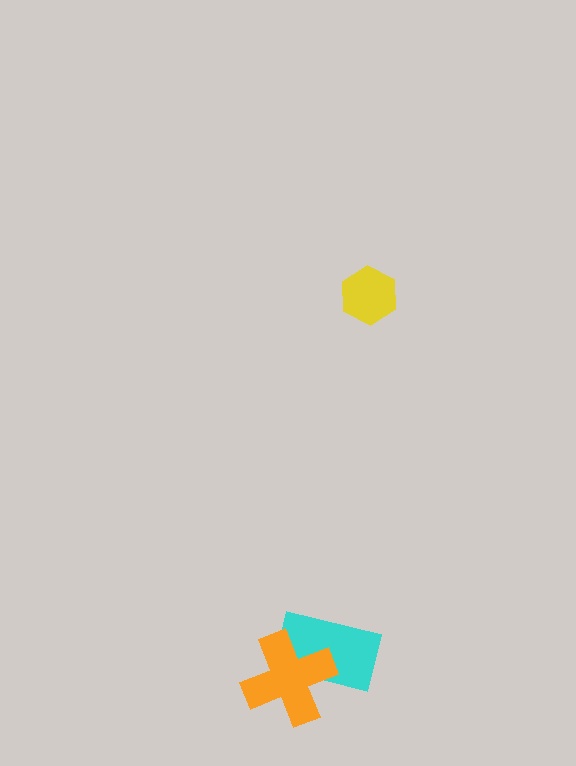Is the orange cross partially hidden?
No, no other shape covers it.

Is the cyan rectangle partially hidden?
Yes, it is partially covered by another shape.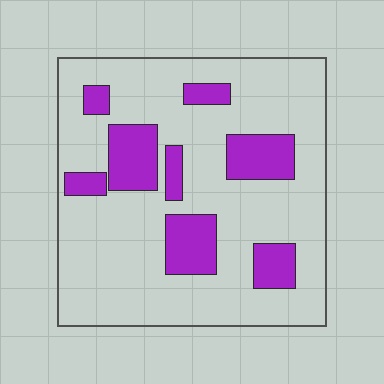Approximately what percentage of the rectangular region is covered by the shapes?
Approximately 20%.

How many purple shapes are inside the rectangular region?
8.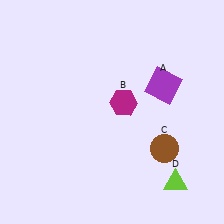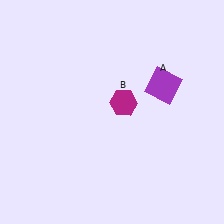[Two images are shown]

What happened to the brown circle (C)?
The brown circle (C) was removed in Image 2. It was in the bottom-right area of Image 1.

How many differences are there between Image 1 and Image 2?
There are 2 differences between the two images.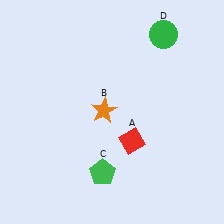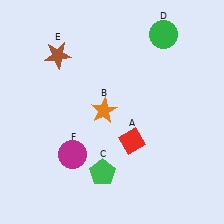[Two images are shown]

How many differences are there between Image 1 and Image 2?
There are 2 differences between the two images.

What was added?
A brown star (E), a magenta circle (F) were added in Image 2.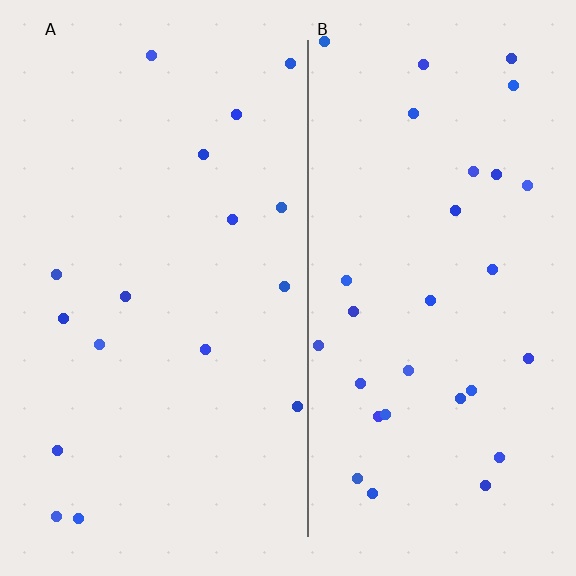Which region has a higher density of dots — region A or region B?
B (the right).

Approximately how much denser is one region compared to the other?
Approximately 1.8× — region B over region A.